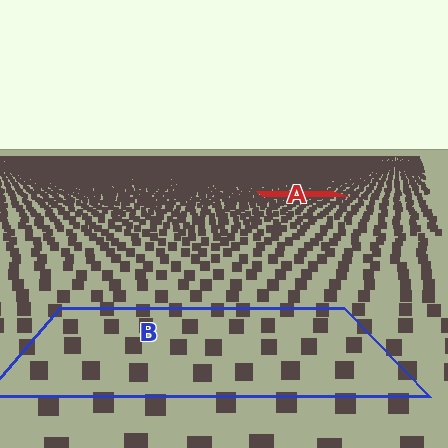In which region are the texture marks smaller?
The texture marks are smaller in region A, because it is farther away.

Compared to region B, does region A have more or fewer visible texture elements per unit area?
Region A has more texture elements per unit area — they are packed more densely because it is farther away.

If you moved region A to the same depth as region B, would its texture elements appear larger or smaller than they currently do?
They would appear larger. At a closer depth, the same texture elements are projected at a bigger on-screen size.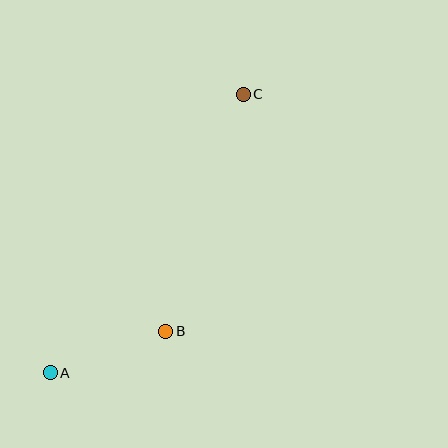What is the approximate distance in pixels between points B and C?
The distance between B and C is approximately 249 pixels.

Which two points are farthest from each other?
Points A and C are farthest from each other.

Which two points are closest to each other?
Points A and B are closest to each other.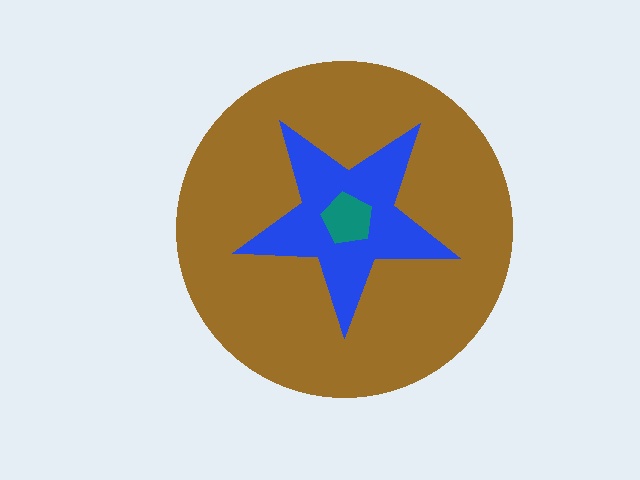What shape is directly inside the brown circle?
The blue star.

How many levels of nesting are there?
3.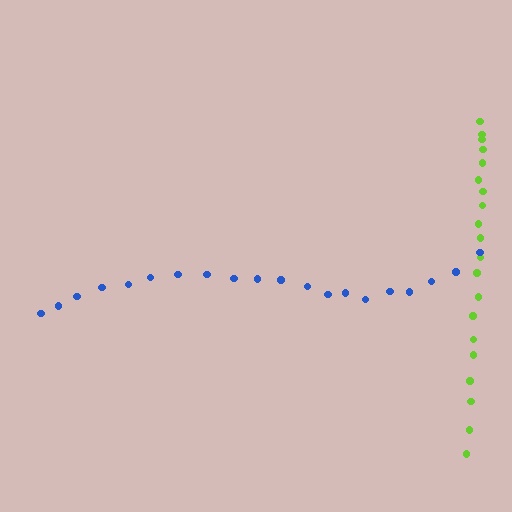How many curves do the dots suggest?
There are 2 distinct paths.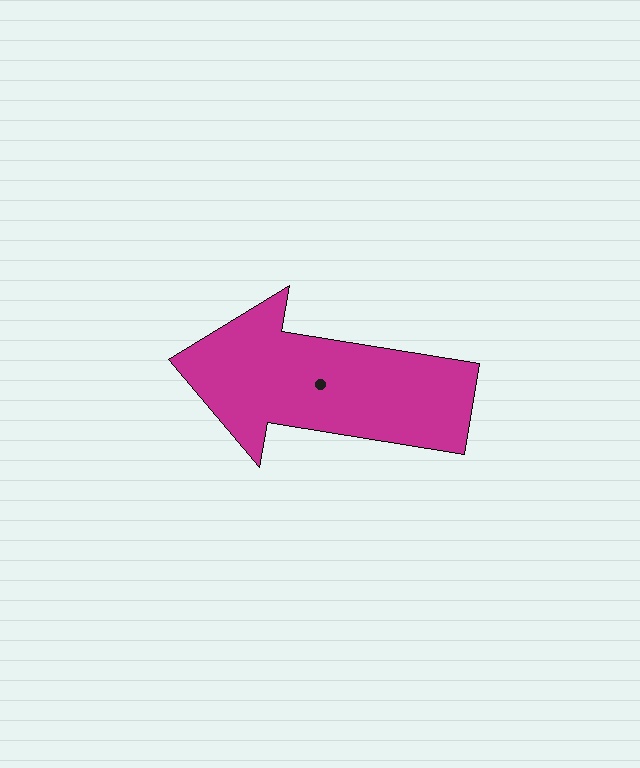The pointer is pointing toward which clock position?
Roughly 9 o'clock.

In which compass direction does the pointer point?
West.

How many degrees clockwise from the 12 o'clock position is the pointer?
Approximately 279 degrees.